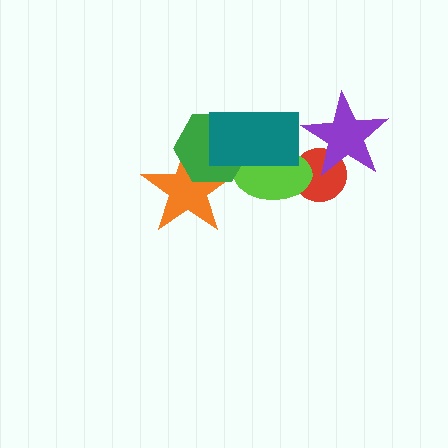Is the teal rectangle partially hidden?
No, no other shape covers it.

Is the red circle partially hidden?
Yes, it is partially covered by another shape.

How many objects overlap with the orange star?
2 objects overlap with the orange star.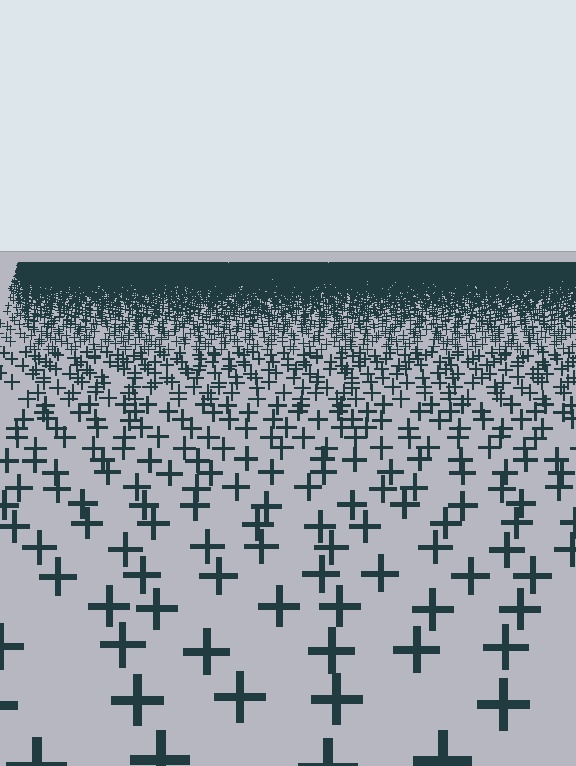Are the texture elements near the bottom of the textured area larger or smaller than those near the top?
Larger. Near the bottom, elements are closer to the viewer and appear at a bigger on-screen size.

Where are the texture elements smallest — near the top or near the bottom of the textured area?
Near the top.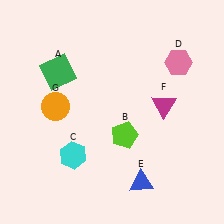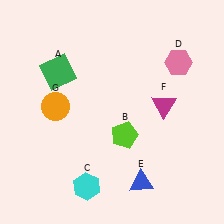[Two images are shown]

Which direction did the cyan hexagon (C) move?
The cyan hexagon (C) moved down.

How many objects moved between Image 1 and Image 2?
1 object moved between the two images.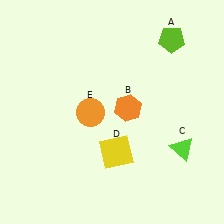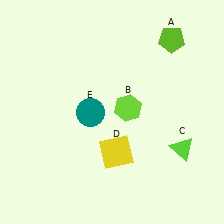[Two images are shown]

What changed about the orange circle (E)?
In Image 1, E is orange. In Image 2, it changed to teal.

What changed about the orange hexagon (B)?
In Image 1, B is orange. In Image 2, it changed to lime.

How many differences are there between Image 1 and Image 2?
There are 2 differences between the two images.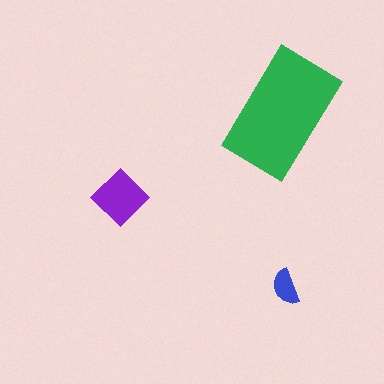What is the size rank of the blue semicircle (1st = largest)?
3rd.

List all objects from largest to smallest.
The green rectangle, the purple diamond, the blue semicircle.